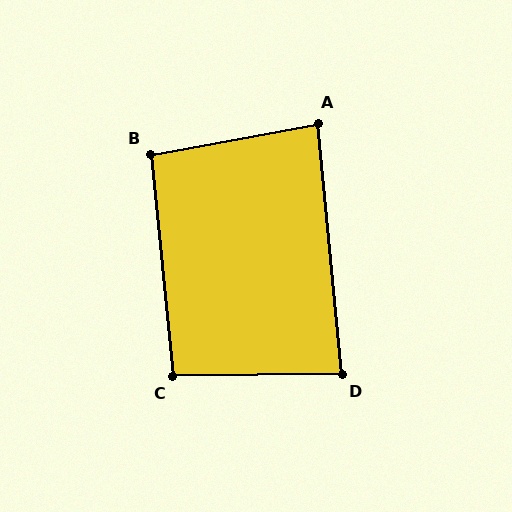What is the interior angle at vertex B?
Approximately 95 degrees (approximately right).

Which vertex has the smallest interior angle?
A, at approximately 85 degrees.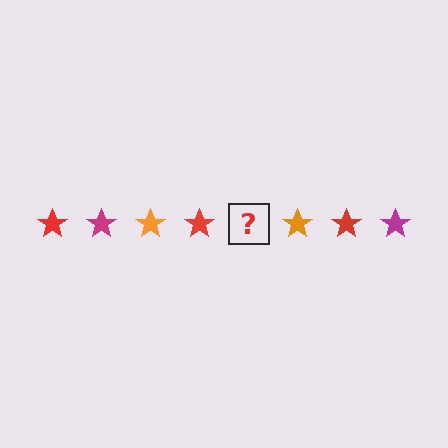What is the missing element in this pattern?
The missing element is a magenta star.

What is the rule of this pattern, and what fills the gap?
The rule is that the pattern cycles through red, magenta, orange stars. The gap should be filled with a magenta star.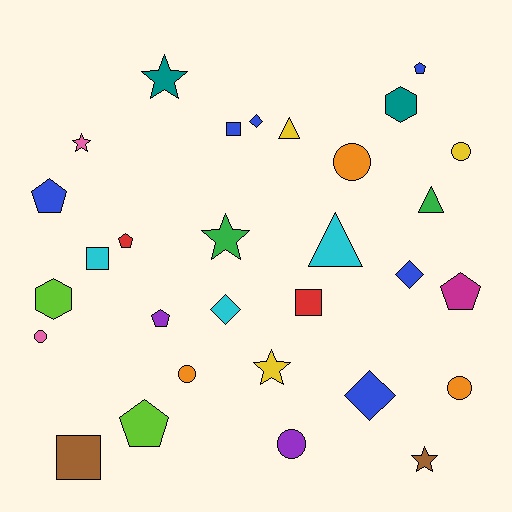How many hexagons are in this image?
There are 2 hexagons.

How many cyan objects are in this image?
There are 3 cyan objects.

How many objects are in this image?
There are 30 objects.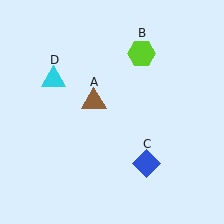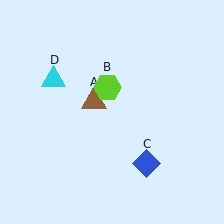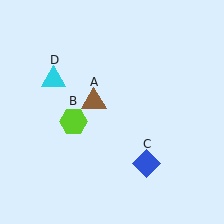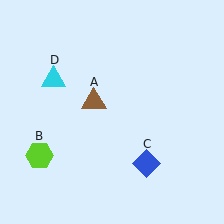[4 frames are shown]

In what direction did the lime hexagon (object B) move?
The lime hexagon (object B) moved down and to the left.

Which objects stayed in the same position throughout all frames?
Brown triangle (object A) and blue diamond (object C) and cyan triangle (object D) remained stationary.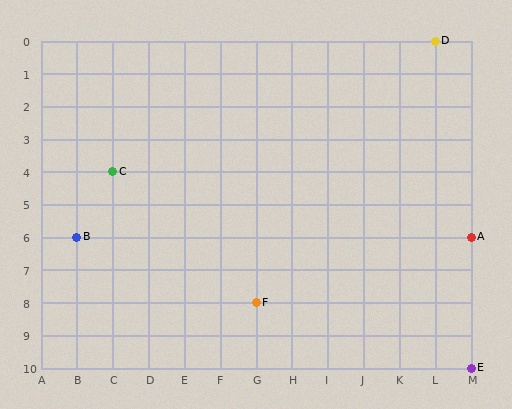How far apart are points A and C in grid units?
Points A and C are 10 columns and 2 rows apart (about 10.2 grid units diagonally).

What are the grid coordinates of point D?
Point D is at grid coordinates (L, 0).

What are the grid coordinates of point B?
Point B is at grid coordinates (B, 6).